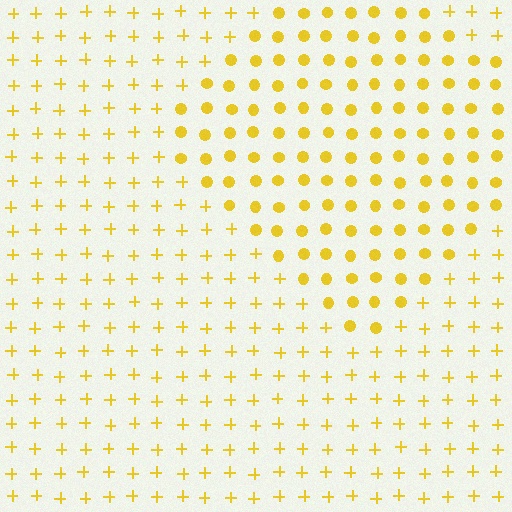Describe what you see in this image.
The image is filled with small yellow elements arranged in a uniform grid. A diamond-shaped region contains circles, while the surrounding area contains plus signs. The boundary is defined purely by the change in element shape.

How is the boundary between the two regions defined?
The boundary is defined by a change in element shape: circles inside vs. plus signs outside. All elements share the same color and spacing.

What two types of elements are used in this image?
The image uses circles inside the diamond region and plus signs outside it.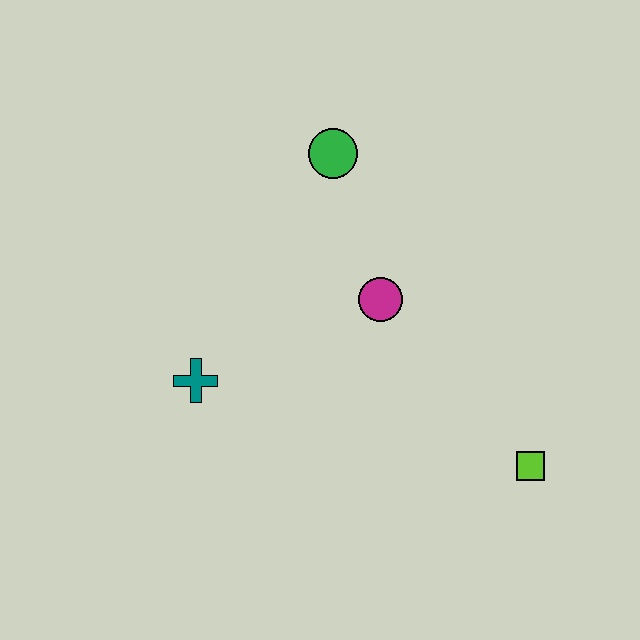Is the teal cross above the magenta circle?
No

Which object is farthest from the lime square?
The green circle is farthest from the lime square.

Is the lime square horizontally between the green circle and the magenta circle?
No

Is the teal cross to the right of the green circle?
No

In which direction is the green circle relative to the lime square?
The green circle is above the lime square.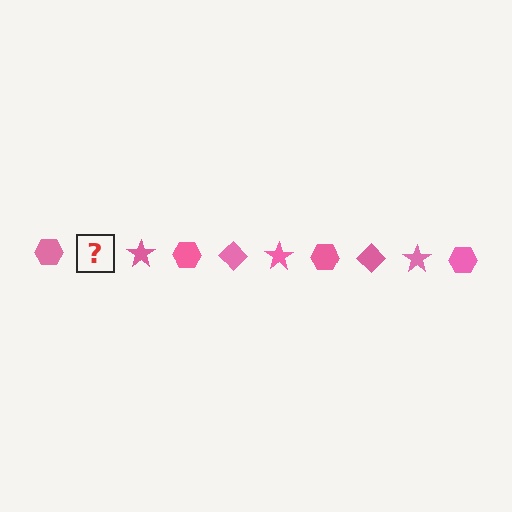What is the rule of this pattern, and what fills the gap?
The rule is that the pattern cycles through hexagon, diamond, star shapes in pink. The gap should be filled with a pink diamond.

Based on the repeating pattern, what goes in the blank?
The blank should be a pink diamond.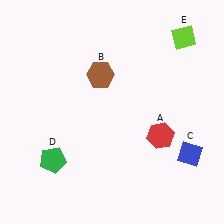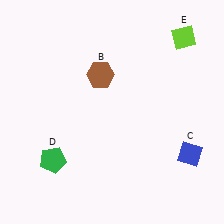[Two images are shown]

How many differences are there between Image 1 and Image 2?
There is 1 difference between the two images.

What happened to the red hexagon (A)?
The red hexagon (A) was removed in Image 2. It was in the bottom-right area of Image 1.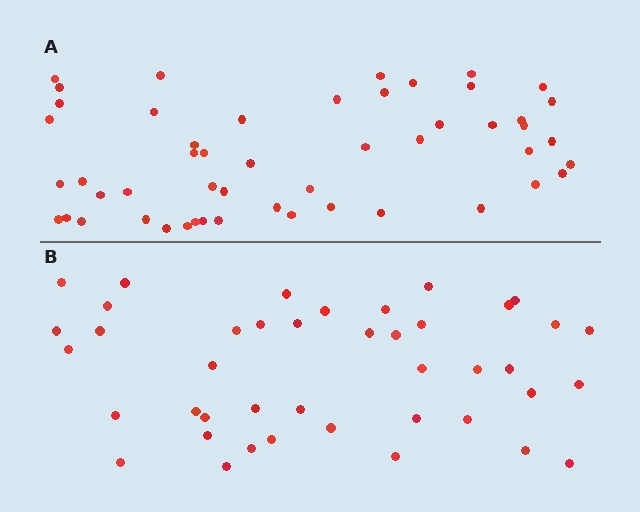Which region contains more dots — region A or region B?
Region A (the top region) has more dots.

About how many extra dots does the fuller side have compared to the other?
Region A has roughly 8 or so more dots than region B.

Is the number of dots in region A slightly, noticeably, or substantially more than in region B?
Region A has only slightly more — the two regions are fairly close. The ratio is roughly 1.2 to 1.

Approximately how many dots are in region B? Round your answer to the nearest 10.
About 40 dots. (The exact count is 42, which rounds to 40.)